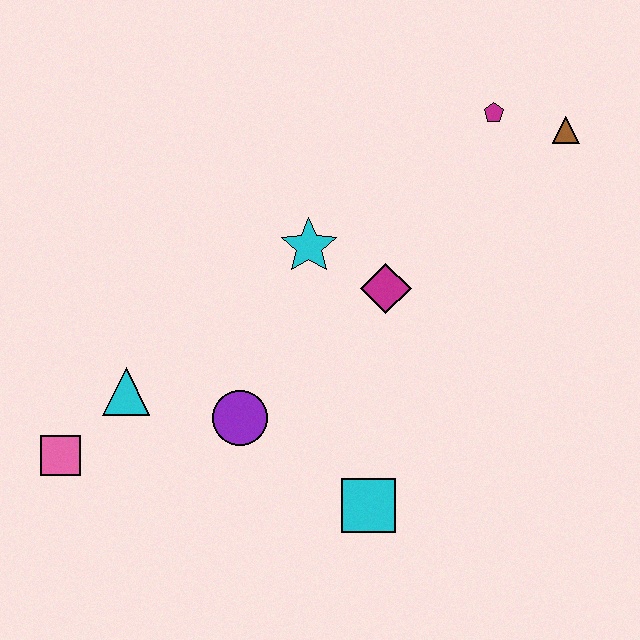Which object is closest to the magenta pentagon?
The brown triangle is closest to the magenta pentagon.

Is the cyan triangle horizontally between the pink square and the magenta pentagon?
Yes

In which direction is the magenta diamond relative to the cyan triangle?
The magenta diamond is to the right of the cyan triangle.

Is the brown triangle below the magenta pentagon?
Yes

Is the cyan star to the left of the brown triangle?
Yes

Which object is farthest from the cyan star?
The pink square is farthest from the cyan star.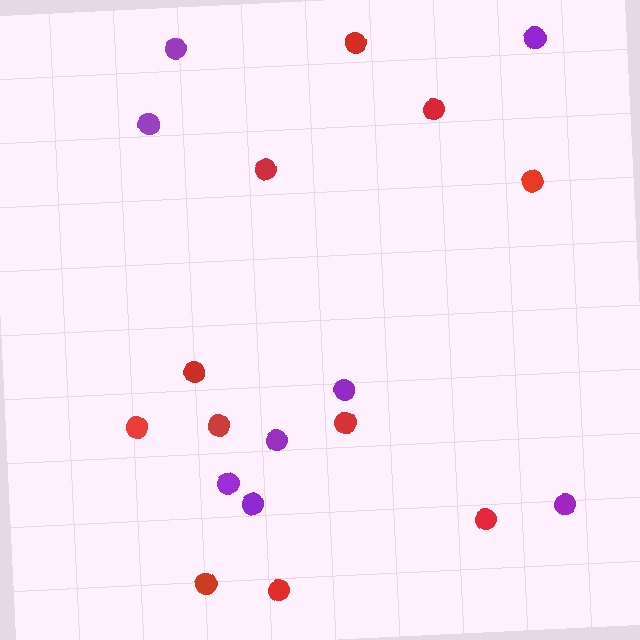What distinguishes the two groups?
There are 2 groups: one group of purple circles (8) and one group of red circles (11).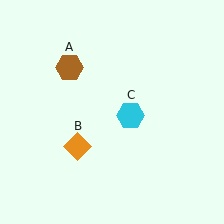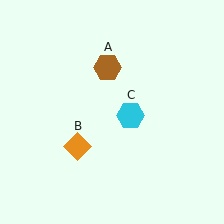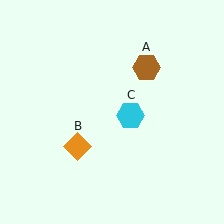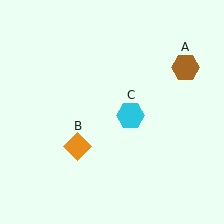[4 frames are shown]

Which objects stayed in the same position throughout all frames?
Orange diamond (object B) and cyan hexagon (object C) remained stationary.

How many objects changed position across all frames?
1 object changed position: brown hexagon (object A).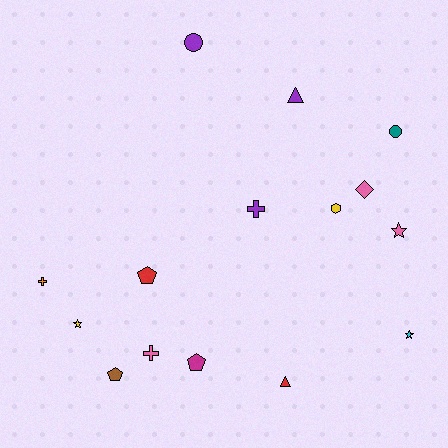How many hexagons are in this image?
There is 1 hexagon.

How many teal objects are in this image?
There is 1 teal object.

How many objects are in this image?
There are 15 objects.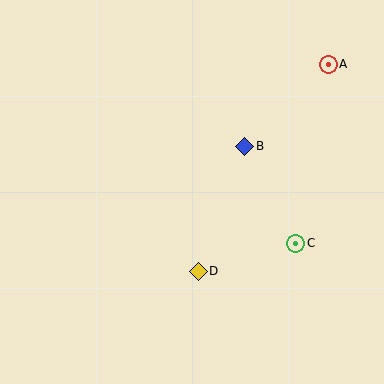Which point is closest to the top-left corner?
Point B is closest to the top-left corner.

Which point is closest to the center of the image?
Point B at (245, 146) is closest to the center.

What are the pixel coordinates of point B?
Point B is at (245, 146).